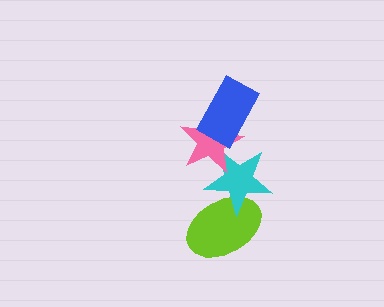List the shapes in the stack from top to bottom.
From top to bottom: the blue rectangle, the pink star, the cyan star, the lime ellipse.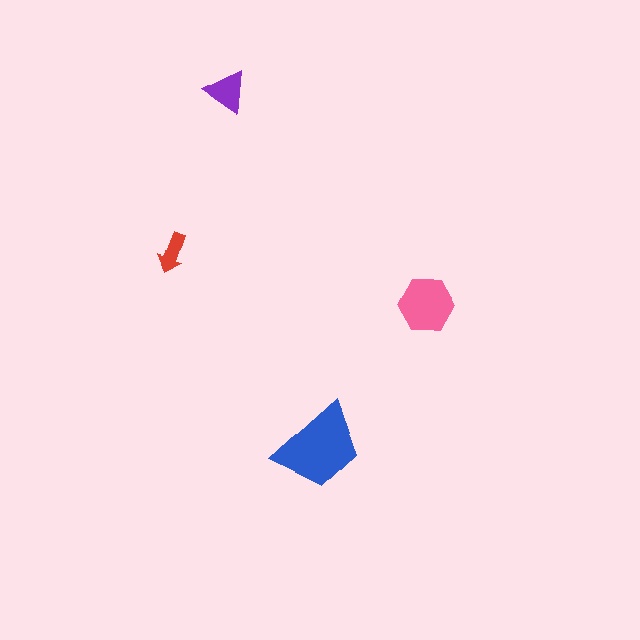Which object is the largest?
The blue trapezoid.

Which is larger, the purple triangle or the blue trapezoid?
The blue trapezoid.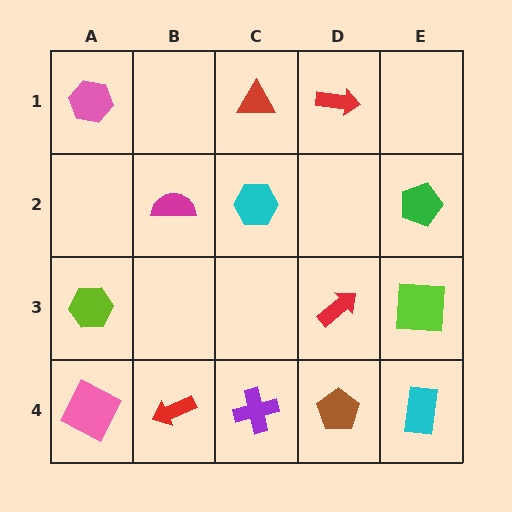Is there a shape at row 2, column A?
No, that cell is empty.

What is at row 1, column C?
A red triangle.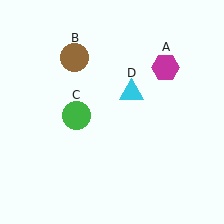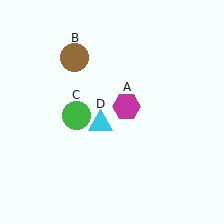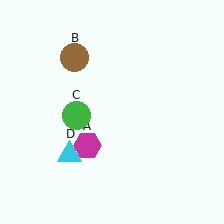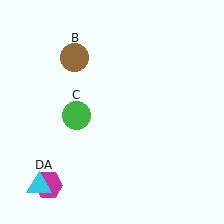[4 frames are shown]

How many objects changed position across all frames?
2 objects changed position: magenta hexagon (object A), cyan triangle (object D).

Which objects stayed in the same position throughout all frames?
Brown circle (object B) and green circle (object C) remained stationary.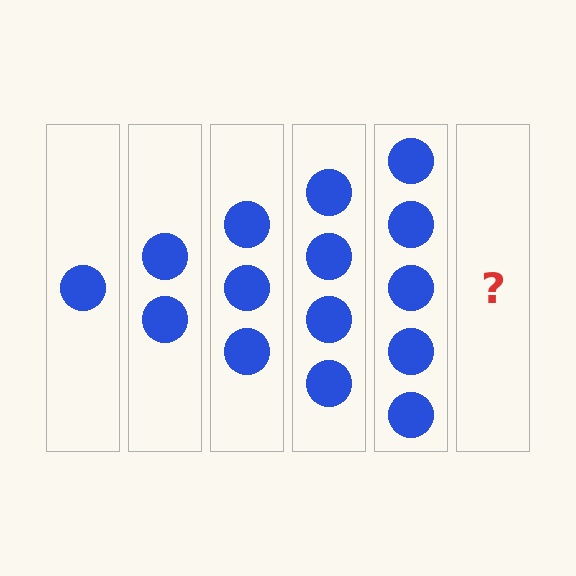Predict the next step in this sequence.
The next step is 6 circles.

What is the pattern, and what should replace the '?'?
The pattern is that each step adds one more circle. The '?' should be 6 circles.